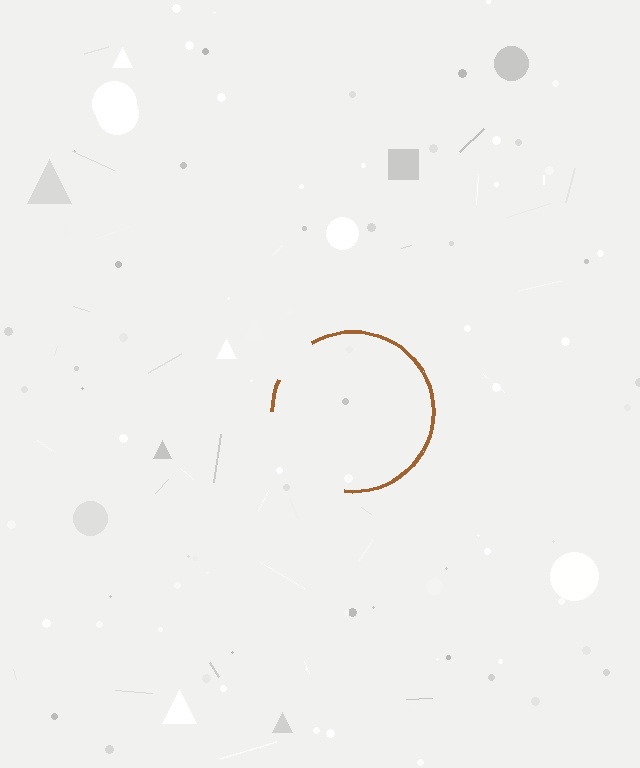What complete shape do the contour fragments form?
The contour fragments form a circle.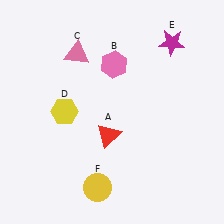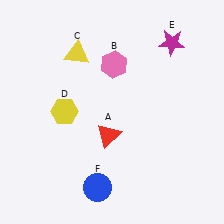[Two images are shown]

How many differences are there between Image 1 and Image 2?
There are 2 differences between the two images.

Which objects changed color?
C changed from pink to yellow. F changed from yellow to blue.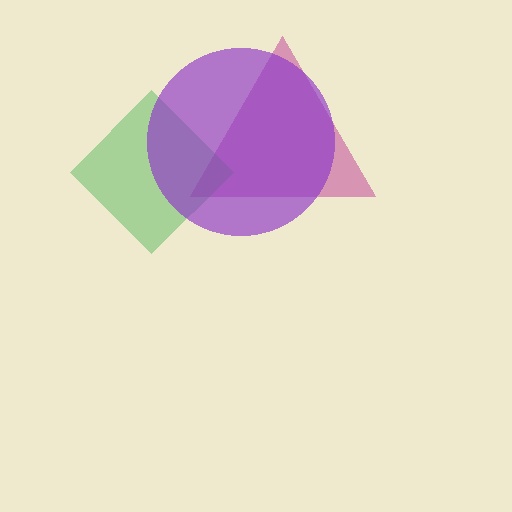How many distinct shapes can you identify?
There are 3 distinct shapes: a magenta triangle, a green diamond, a purple circle.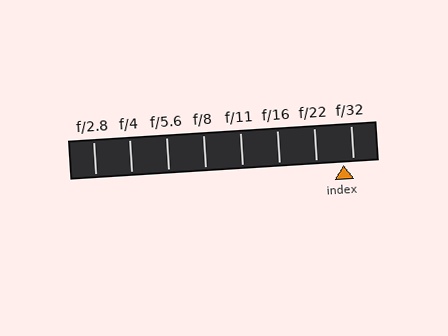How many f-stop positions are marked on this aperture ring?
There are 8 f-stop positions marked.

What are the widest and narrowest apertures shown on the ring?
The widest aperture shown is f/2.8 and the narrowest is f/32.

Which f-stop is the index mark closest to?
The index mark is closest to f/32.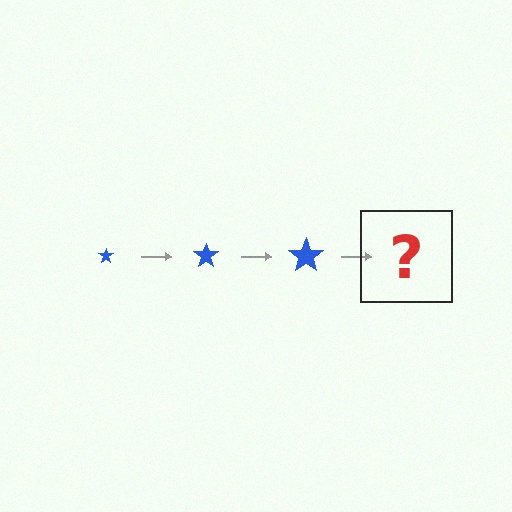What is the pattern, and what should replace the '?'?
The pattern is that the star gets progressively larger each step. The '?' should be a blue star, larger than the previous one.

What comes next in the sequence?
The next element should be a blue star, larger than the previous one.